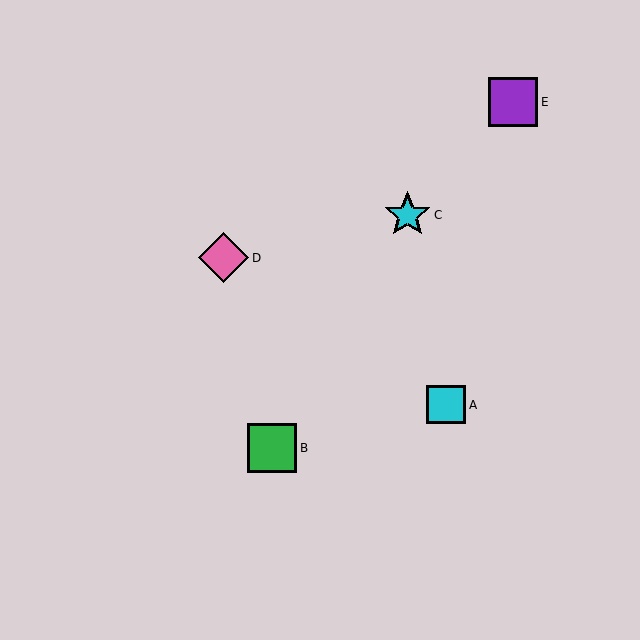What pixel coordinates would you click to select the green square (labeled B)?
Click at (272, 448) to select the green square B.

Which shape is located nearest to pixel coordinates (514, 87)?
The purple square (labeled E) at (513, 102) is nearest to that location.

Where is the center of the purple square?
The center of the purple square is at (513, 102).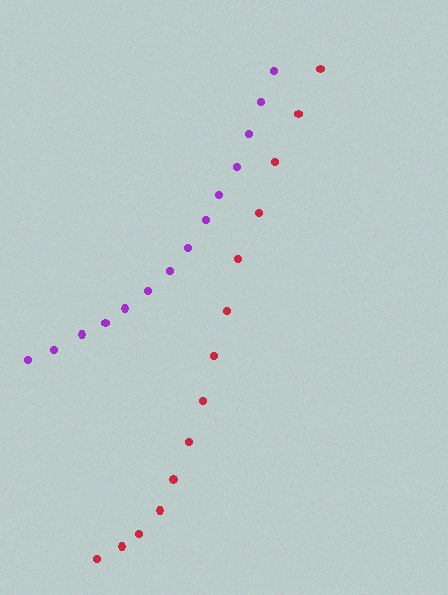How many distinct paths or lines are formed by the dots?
There are 2 distinct paths.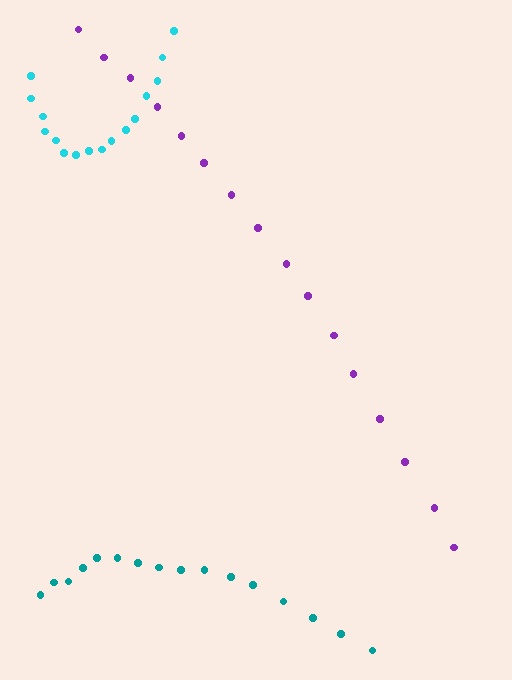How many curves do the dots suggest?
There are 3 distinct paths.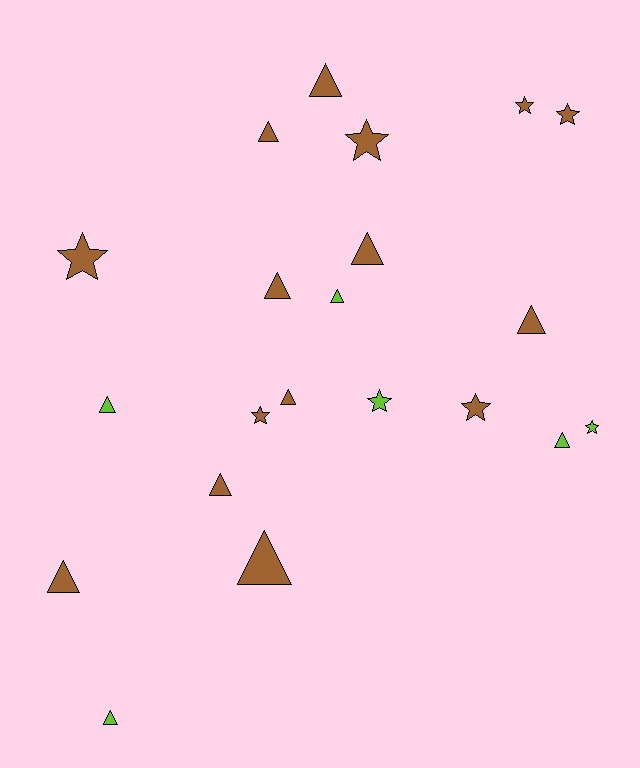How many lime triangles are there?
There are 4 lime triangles.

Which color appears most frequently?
Brown, with 15 objects.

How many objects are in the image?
There are 21 objects.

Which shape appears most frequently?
Triangle, with 13 objects.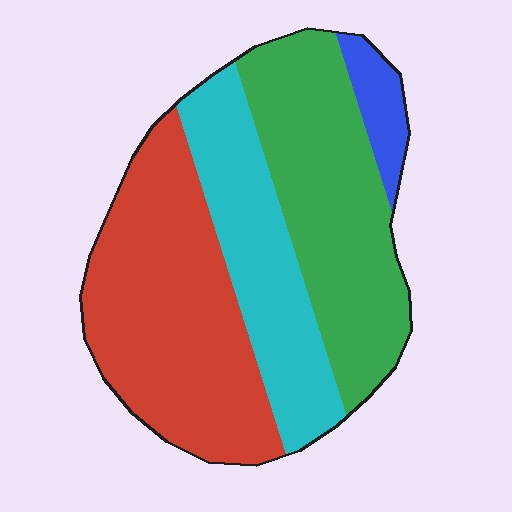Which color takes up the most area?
Red, at roughly 40%.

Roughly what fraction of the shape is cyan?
Cyan takes up about one quarter (1/4) of the shape.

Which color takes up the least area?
Blue, at roughly 5%.